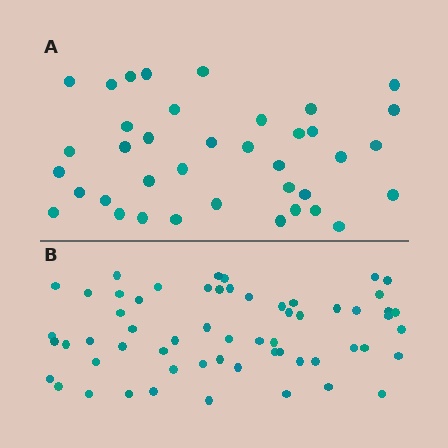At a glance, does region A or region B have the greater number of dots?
Region B (the bottom region) has more dots.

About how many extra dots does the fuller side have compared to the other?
Region B has approximately 20 more dots than region A.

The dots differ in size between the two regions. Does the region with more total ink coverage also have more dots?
No. Region A has more total ink coverage because its dots are larger, but region B actually contains more individual dots. Total area can be misleading — the number of items is what matters here.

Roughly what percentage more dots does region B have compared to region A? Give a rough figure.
About 55% more.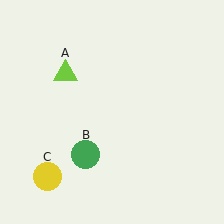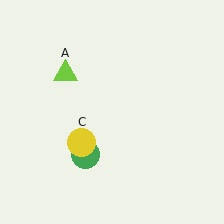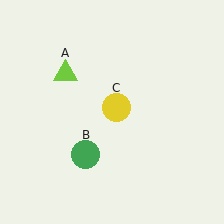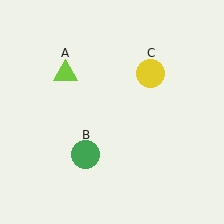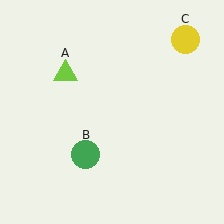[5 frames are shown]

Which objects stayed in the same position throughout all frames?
Lime triangle (object A) and green circle (object B) remained stationary.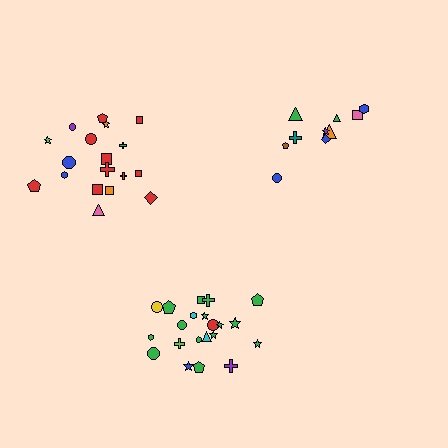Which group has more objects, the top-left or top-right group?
The top-left group.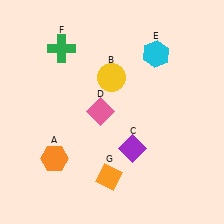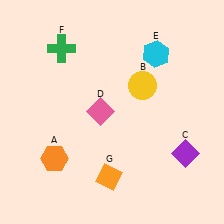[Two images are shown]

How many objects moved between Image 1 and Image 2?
2 objects moved between the two images.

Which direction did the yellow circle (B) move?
The yellow circle (B) moved right.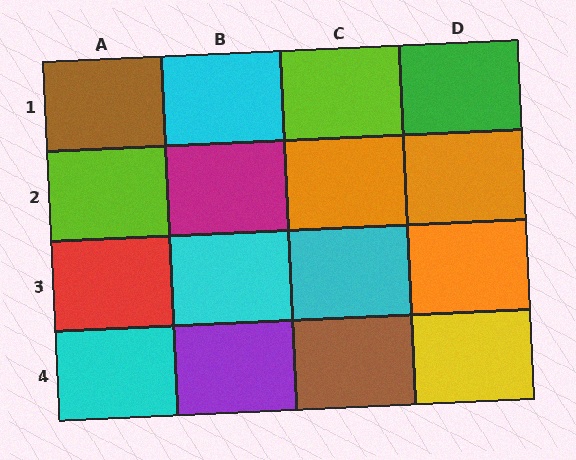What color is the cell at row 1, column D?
Green.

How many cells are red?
1 cell is red.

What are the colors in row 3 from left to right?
Red, cyan, cyan, orange.